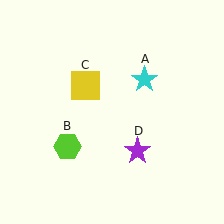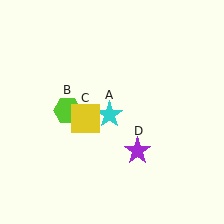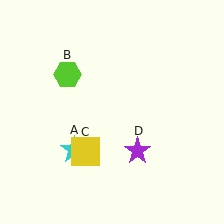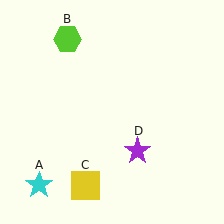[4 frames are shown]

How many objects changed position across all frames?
3 objects changed position: cyan star (object A), lime hexagon (object B), yellow square (object C).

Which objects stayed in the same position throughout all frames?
Purple star (object D) remained stationary.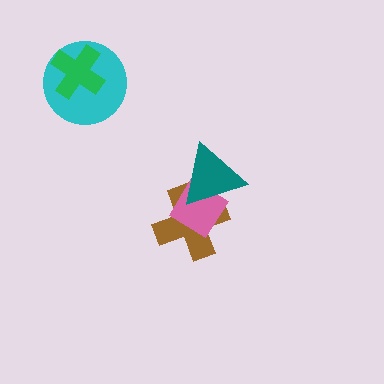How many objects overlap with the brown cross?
2 objects overlap with the brown cross.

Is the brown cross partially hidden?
Yes, it is partially covered by another shape.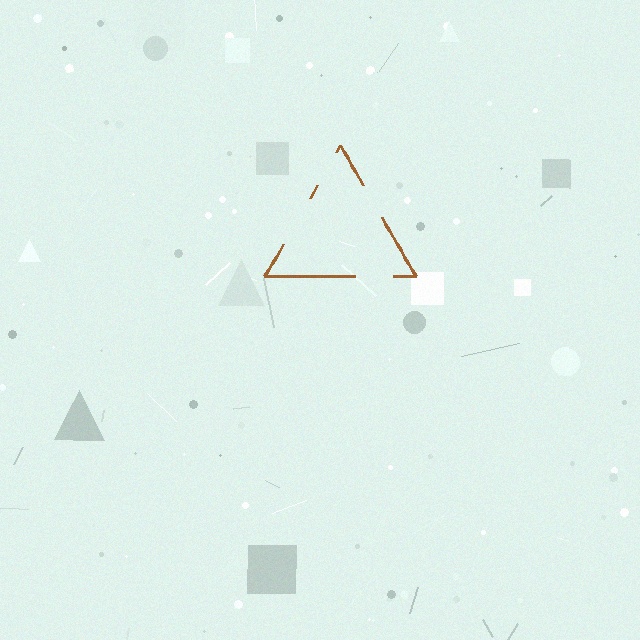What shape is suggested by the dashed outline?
The dashed outline suggests a triangle.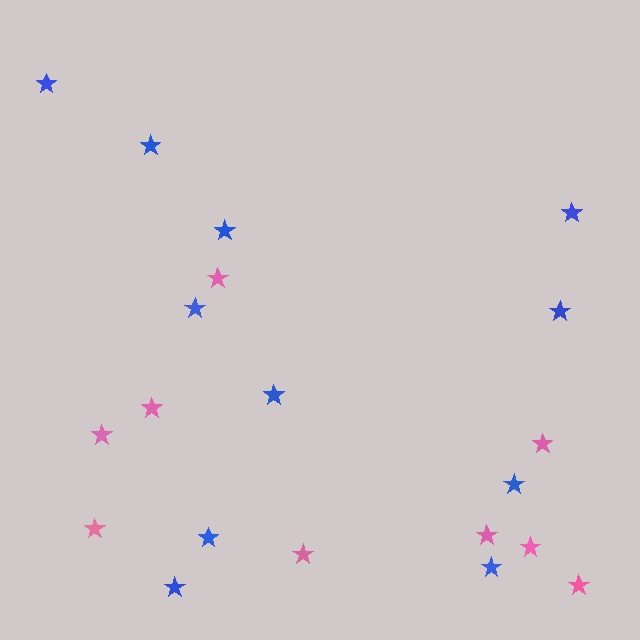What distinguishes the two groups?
There are 2 groups: one group of pink stars (9) and one group of blue stars (11).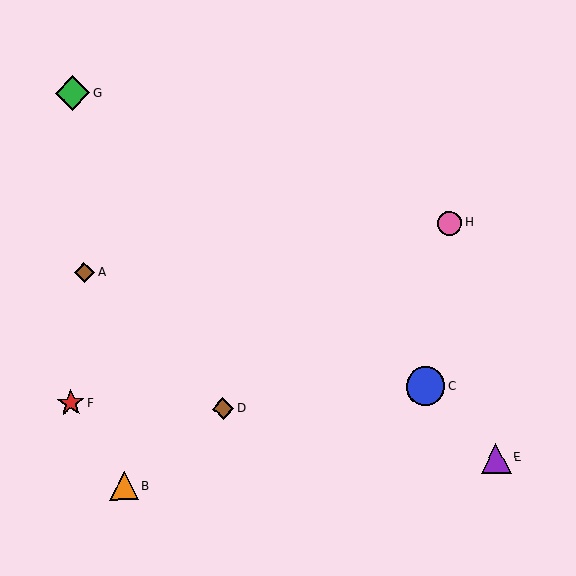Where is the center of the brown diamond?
The center of the brown diamond is at (223, 409).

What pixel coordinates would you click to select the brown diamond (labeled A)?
Click at (84, 273) to select the brown diamond A.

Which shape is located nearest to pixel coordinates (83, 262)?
The brown diamond (labeled A) at (84, 273) is nearest to that location.